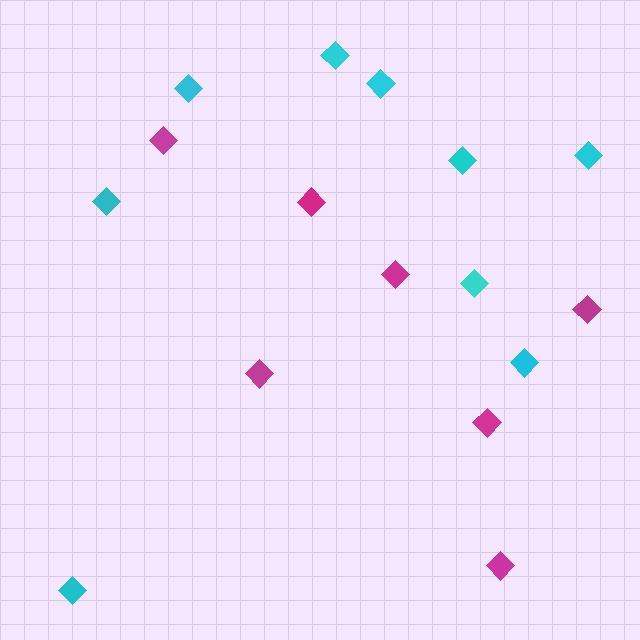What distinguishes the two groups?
There are 2 groups: one group of cyan diamonds (9) and one group of magenta diamonds (7).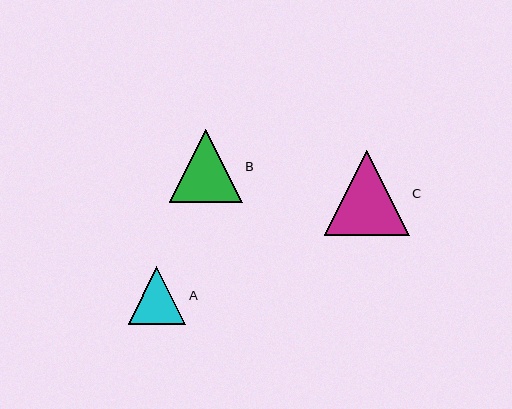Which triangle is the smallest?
Triangle A is the smallest with a size of approximately 57 pixels.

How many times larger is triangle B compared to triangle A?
Triangle B is approximately 1.3 times the size of triangle A.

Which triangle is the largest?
Triangle C is the largest with a size of approximately 85 pixels.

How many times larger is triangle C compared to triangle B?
Triangle C is approximately 1.2 times the size of triangle B.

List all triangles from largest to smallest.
From largest to smallest: C, B, A.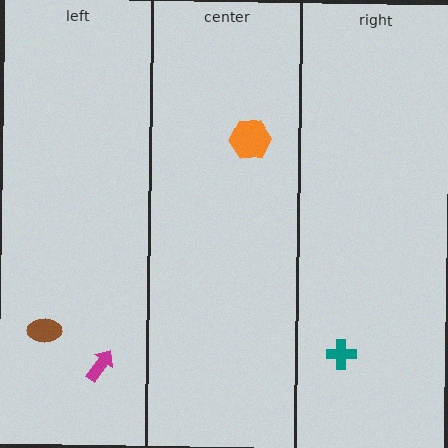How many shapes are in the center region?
1.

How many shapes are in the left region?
2.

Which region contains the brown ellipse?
The left region.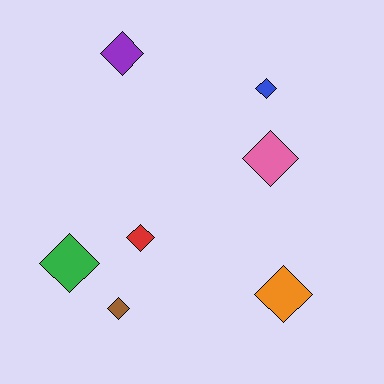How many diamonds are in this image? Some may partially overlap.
There are 7 diamonds.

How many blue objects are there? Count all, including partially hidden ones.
There is 1 blue object.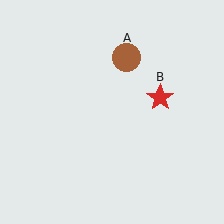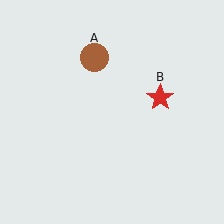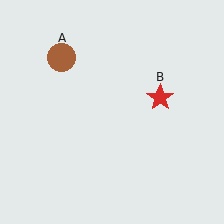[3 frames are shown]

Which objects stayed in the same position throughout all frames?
Red star (object B) remained stationary.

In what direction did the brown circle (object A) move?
The brown circle (object A) moved left.